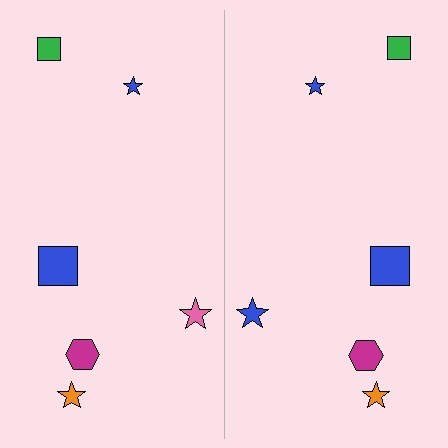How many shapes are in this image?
There are 12 shapes in this image.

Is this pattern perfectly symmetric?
No, the pattern is not perfectly symmetric. The blue star on the right side breaks the symmetry — its mirror counterpart is pink.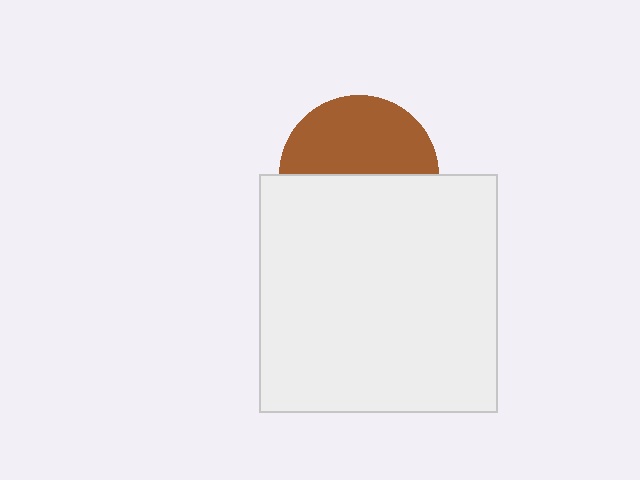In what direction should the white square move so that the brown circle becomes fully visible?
The white square should move down. That is the shortest direction to clear the overlap and leave the brown circle fully visible.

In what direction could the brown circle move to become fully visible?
The brown circle could move up. That would shift it out from behind the white square entirely.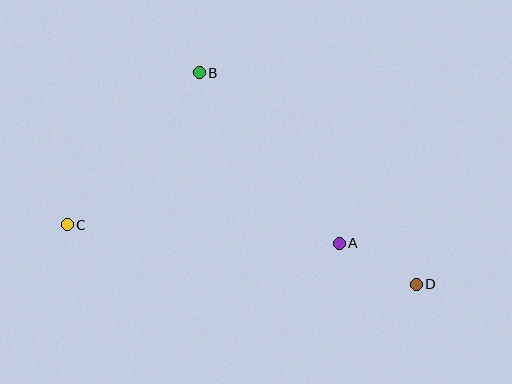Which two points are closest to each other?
Points A and D are closest to each other.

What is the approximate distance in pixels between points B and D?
The distance between B and D is approximately 303 pixels.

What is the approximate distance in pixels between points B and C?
The distance between B and C is approximately 201 pixels.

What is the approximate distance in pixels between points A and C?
The distance between A and C is approximately 273 pixels.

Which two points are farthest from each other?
Points C and D are farthest from each other.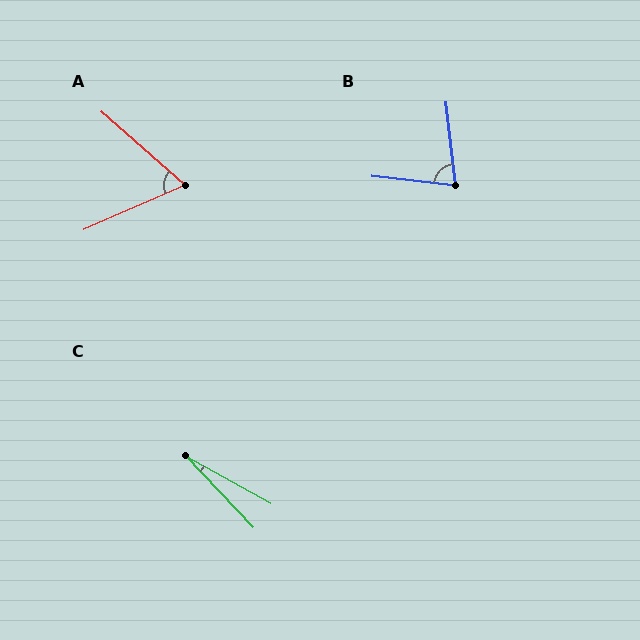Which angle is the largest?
B, at approximately 77 degrees.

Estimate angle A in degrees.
Approximately 65 degrees.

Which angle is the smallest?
C, at approximately 18 degrees.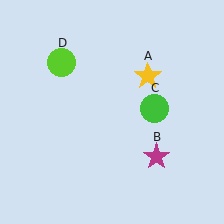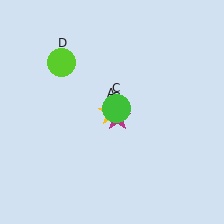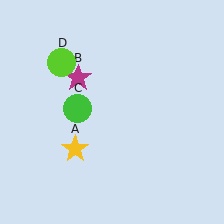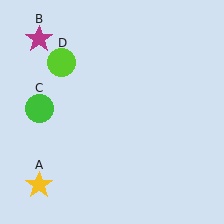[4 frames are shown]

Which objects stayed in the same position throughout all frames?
Lime circle (object D) remained stationary.